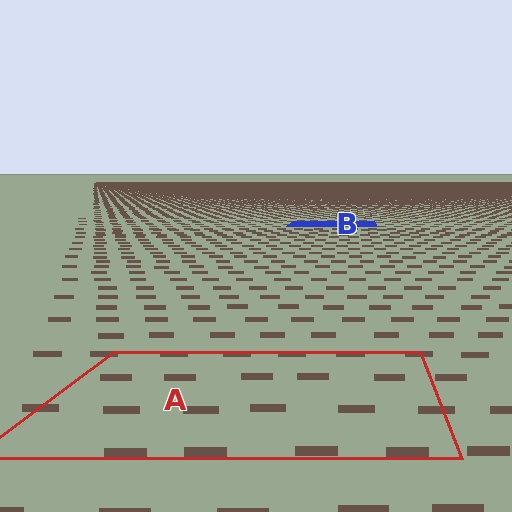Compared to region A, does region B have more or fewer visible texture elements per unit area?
Region B has more texture elements per unit area — they are packed more densely because it is farther away.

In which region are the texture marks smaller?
The texture marks are smaller in region B, because it is farther away.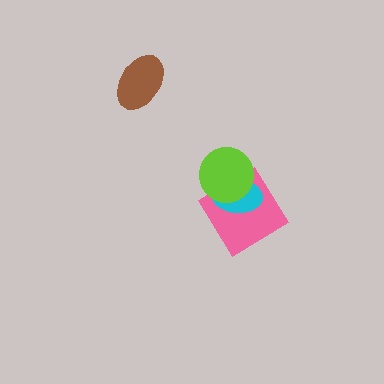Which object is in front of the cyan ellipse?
The lime circle is in front of the cyan ellipse.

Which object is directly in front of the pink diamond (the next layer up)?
The cyan ellipse is directly in front of the pink diamond.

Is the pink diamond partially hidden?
Yes, it is partially covered by another shape.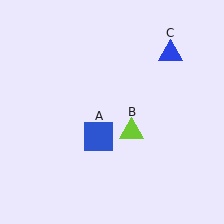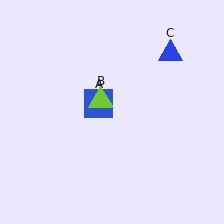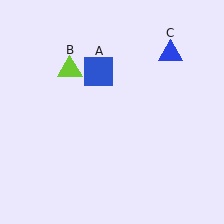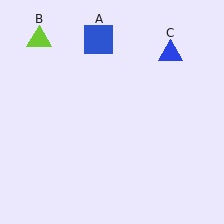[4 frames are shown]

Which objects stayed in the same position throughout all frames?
Blue triangle (object C) remained stationary.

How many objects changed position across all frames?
2 objects changed position: blue square (object A), lime triangle (object B).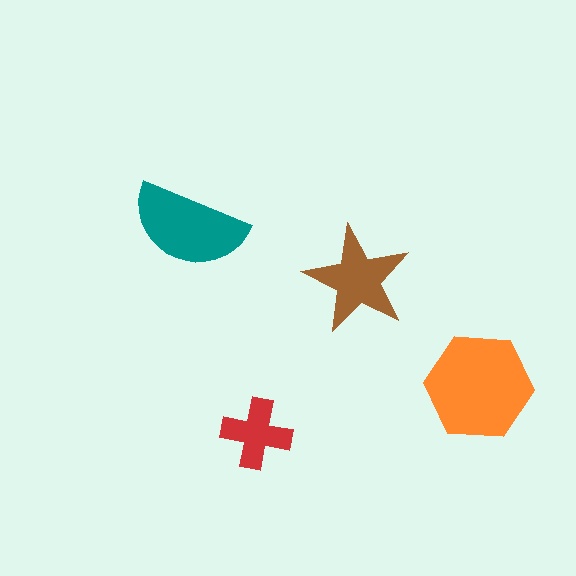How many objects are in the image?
There are 4 objects in the image.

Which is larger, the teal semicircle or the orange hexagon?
The orange hexagon.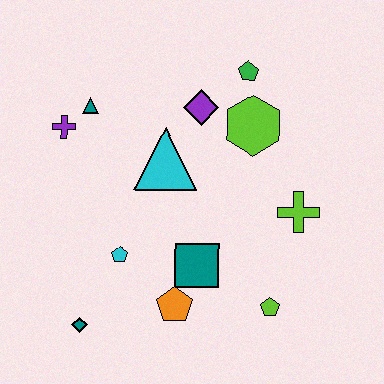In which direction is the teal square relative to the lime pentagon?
The teal square is to the left of the lime pentagon.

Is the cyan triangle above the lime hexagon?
No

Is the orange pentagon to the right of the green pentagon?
No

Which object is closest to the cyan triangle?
The purple diamond is closest to the cyan triangle.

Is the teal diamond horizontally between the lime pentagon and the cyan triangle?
No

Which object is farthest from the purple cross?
The lime pentagon is farthest from the purple cross.